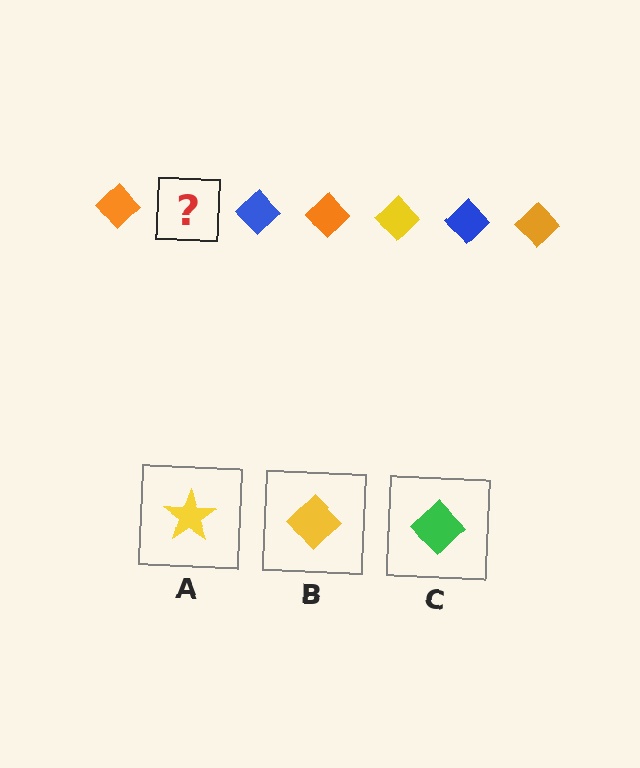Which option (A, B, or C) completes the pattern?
B.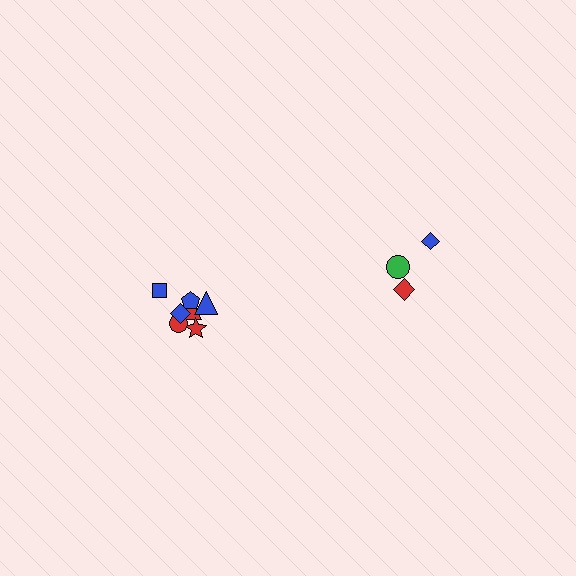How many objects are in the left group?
There are 7 objects.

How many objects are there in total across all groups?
There are 10 objects.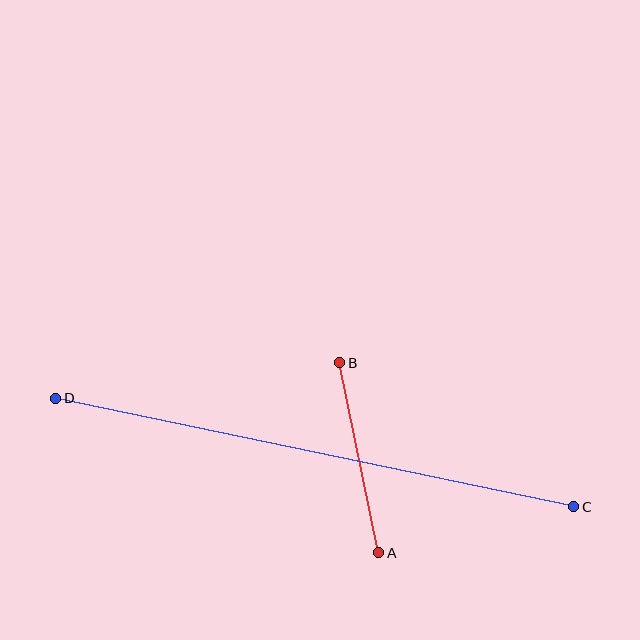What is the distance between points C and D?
The distance is approximately 529 pixels.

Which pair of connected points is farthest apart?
Points C and D are farthest apart.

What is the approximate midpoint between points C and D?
The midpoint is at approximately (315, 452) pixels.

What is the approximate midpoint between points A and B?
The midpoint is at approximately (359, 458) pixels.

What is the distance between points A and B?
The distance is approximately 194 pixels.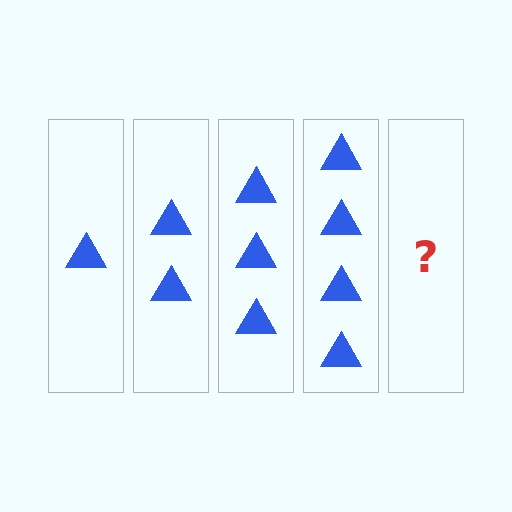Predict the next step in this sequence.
The next step is 5 triangles.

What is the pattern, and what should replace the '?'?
The pattern is that each step adds one more triangle. The '?' should be 5 triangles.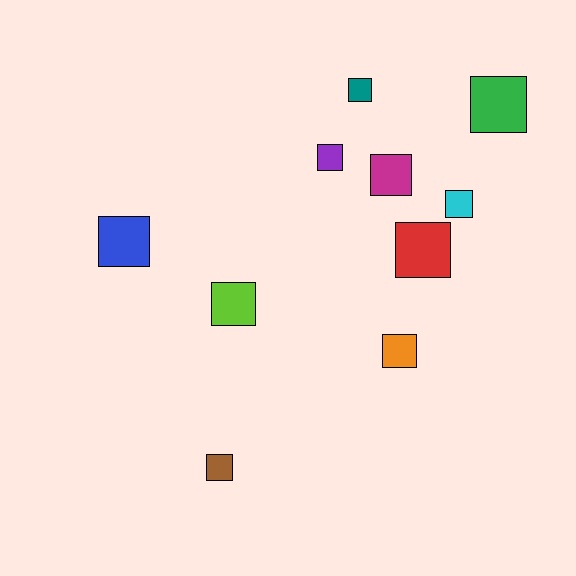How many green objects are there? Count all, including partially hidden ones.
There is 1 green object.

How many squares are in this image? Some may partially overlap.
There are 10 squares.